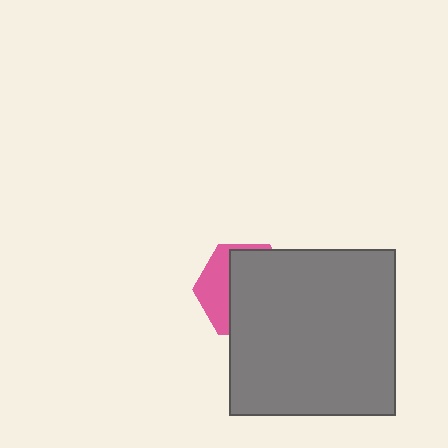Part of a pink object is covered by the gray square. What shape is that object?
It is a hexagon.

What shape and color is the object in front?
The object in front is a gray square.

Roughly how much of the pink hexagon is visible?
A small part of it is visible (roughly 35%).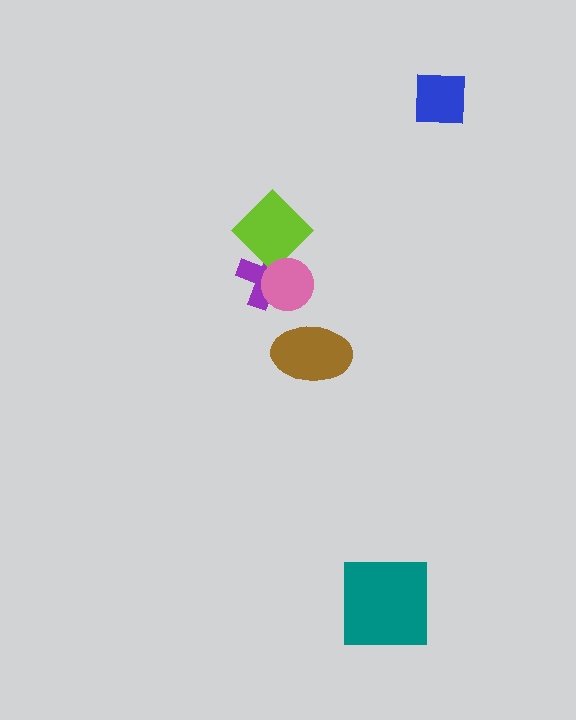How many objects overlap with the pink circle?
2 objects overlap with the pink circle.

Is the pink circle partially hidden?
No, no other shape covers it.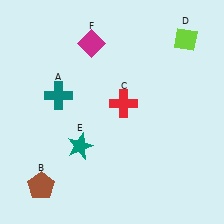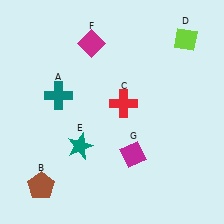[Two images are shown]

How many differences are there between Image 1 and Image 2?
There is 1 difference between the two images.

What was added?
A magenta diamond (G) was added in Image 2.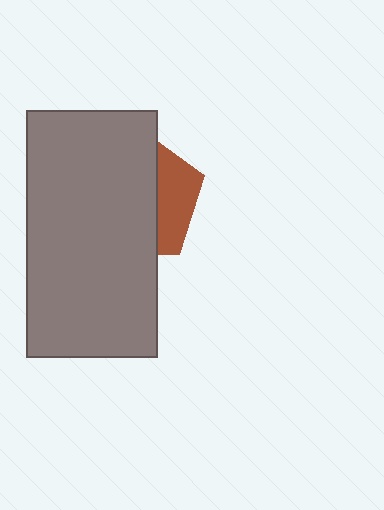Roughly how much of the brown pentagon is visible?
A small part of it is visible (roughly 30%).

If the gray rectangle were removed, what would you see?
You would see the complete brown pentagon.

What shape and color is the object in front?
The object in front is a gray rectangle.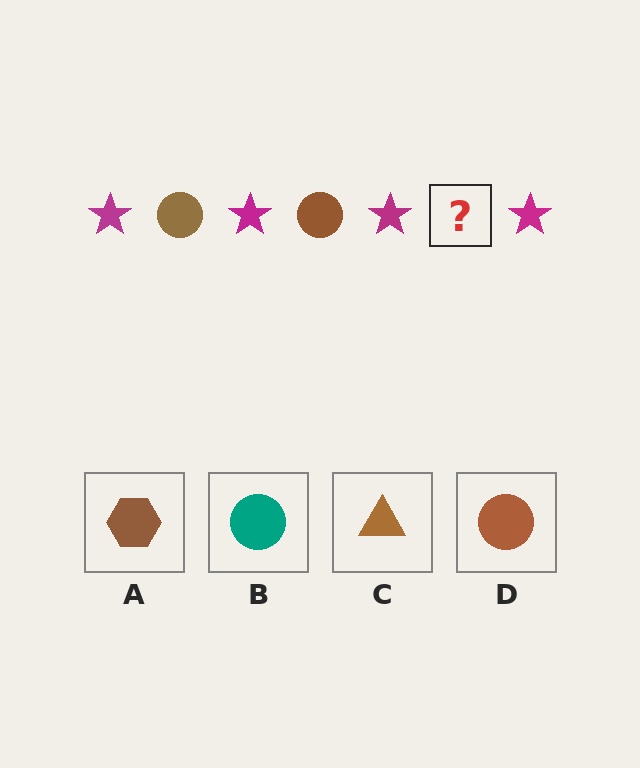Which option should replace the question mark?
Option D.